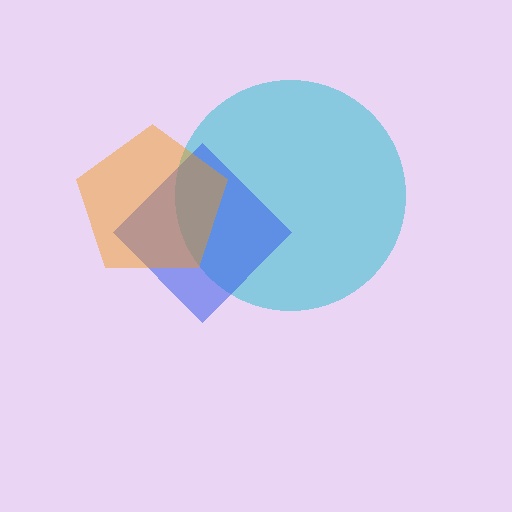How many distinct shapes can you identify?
There are 3 distinct shapes: a cyan circle, a blue diamond, an orange pentagon.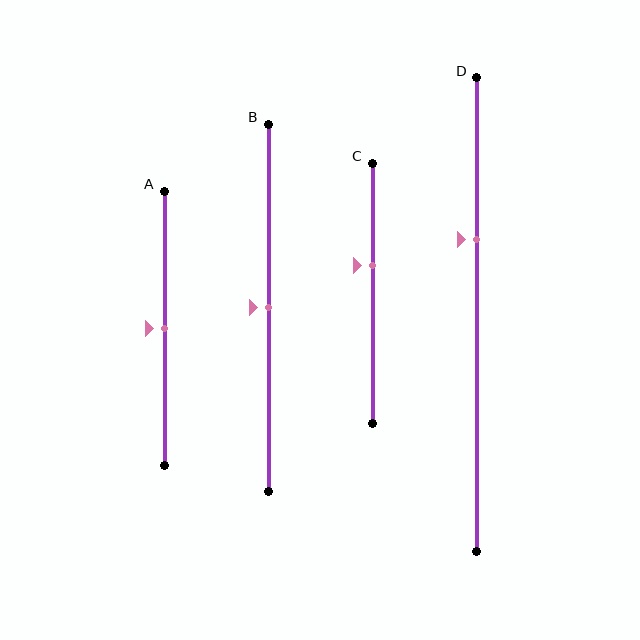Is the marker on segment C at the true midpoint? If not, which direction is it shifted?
No, the marker on segment C is shifted upward by about 11% of the segment length.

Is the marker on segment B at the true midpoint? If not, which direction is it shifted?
Yes, the marker on segment B is at the true midpoint.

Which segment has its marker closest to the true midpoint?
Segment A has its marker closest to the true midpoint.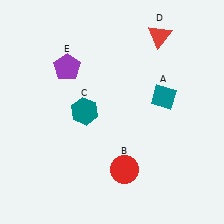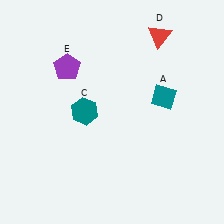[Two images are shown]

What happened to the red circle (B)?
The red circle (B) was removed in Image 2. It was in the bottom-right area of Image 1.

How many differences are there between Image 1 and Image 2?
There is 1 difference between the two images.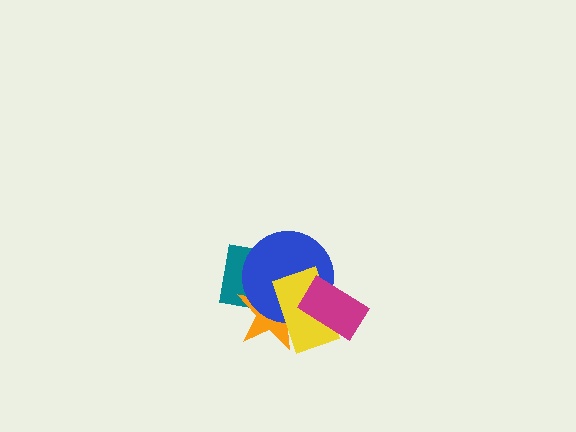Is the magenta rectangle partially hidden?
No, no other shape covers it.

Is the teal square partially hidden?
Yes, it is partially covered by another shape.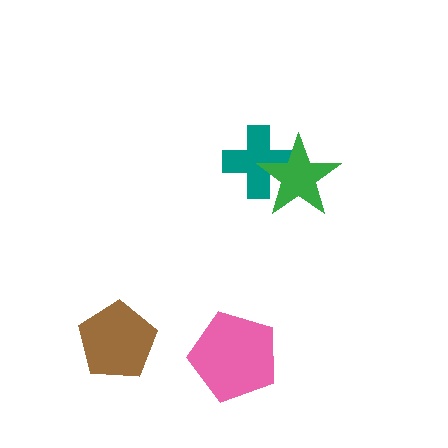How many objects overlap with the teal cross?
1 object overlaps with the teal cross.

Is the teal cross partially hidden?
Yes, it is partially covered by another shape.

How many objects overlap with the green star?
1 object overlaps with the green star.